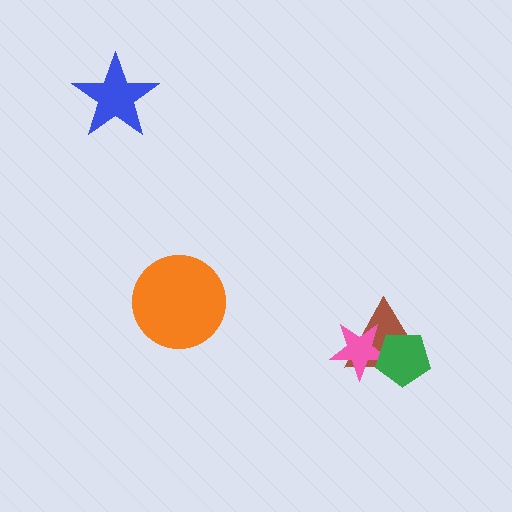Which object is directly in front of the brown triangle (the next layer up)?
The pink star is directly in front of the brown triangle.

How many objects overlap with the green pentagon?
2 objects overlap with the green pentagon.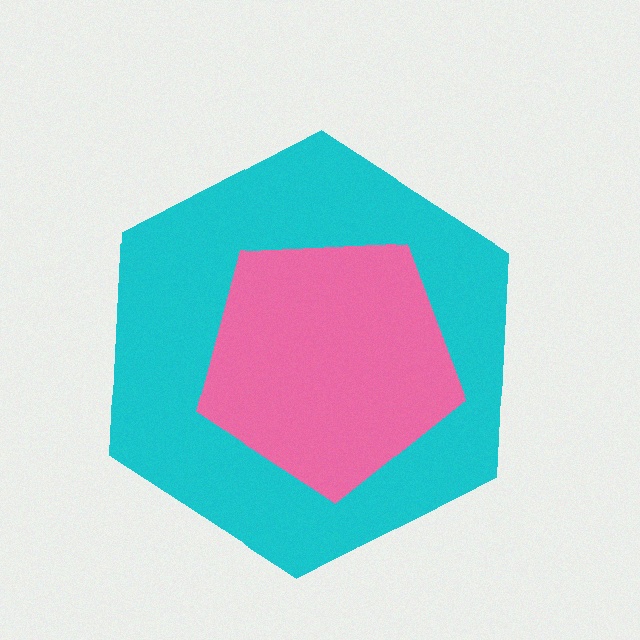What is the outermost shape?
The cyan hexagon.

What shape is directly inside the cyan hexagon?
The pink pentagon.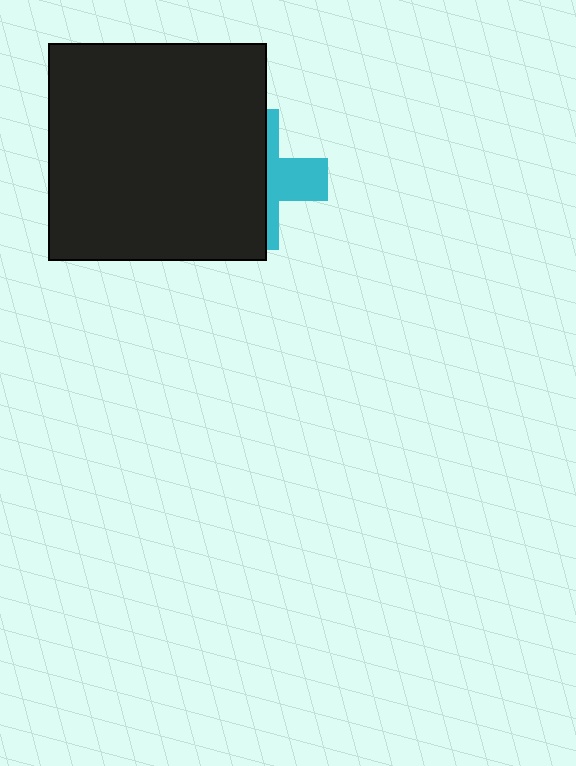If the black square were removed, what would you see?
You would see the complete cyan cross.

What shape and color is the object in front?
The object in front is a black square.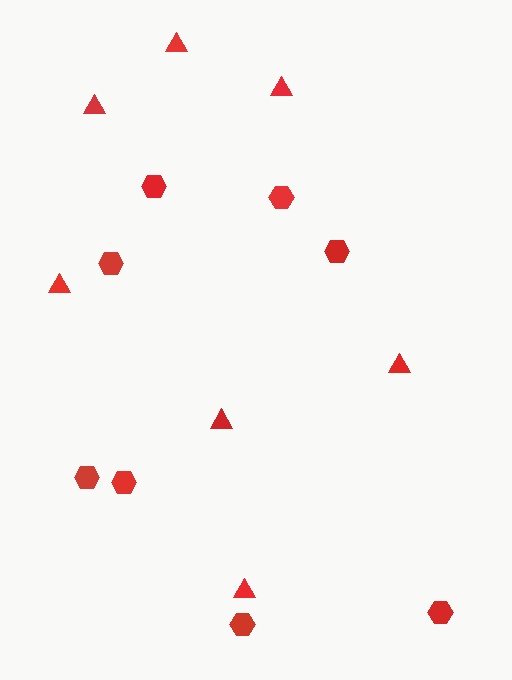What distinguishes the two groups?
There are 2 groups: one group of hexagons (8) and one group of triangles (7).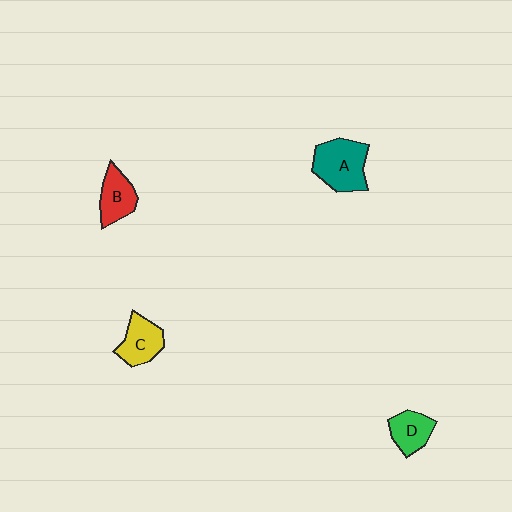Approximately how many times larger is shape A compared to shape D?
Approximately 1.6 times.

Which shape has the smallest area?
Shape D (green).